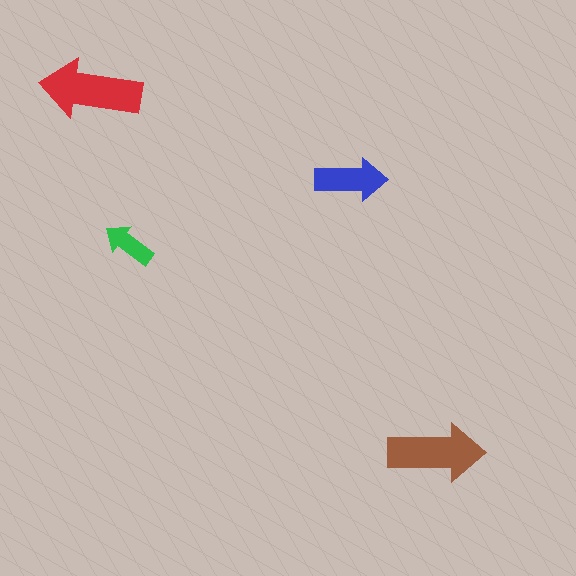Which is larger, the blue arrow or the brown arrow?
The brown one.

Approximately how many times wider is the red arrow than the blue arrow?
About 1.5 times wider.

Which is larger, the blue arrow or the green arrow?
The blue one.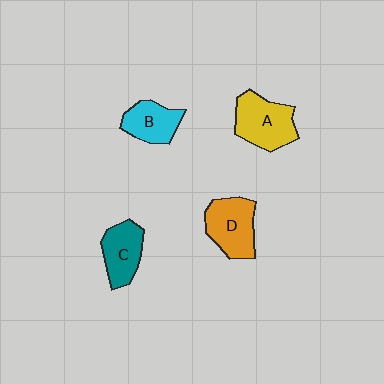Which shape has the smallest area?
Shape B (cyan).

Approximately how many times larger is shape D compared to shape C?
Approximately 1.2 times.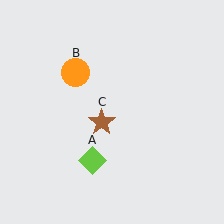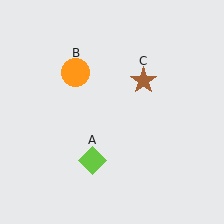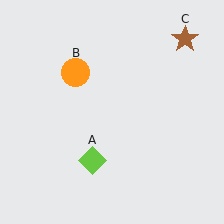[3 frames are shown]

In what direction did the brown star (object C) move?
The brown star (object C) moved up and to the right.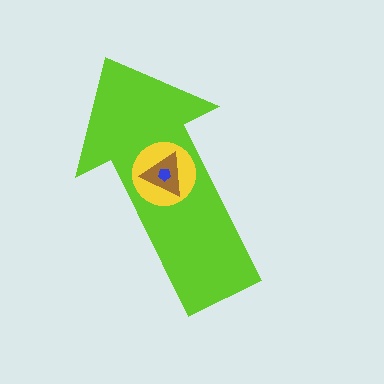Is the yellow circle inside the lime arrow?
Yes.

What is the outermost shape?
The lime arrow.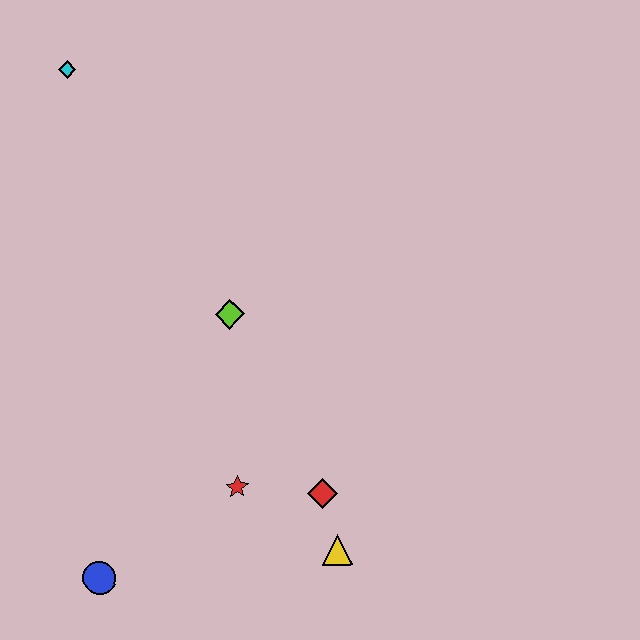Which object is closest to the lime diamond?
The red star is closest to the lime diamond.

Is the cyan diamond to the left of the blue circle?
Yes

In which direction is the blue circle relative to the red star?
The blue circle is to the left of the red star.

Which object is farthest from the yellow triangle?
The cyan diamond is farthest from the yellow triangle.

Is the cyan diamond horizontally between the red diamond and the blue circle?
No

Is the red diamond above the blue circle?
Yes